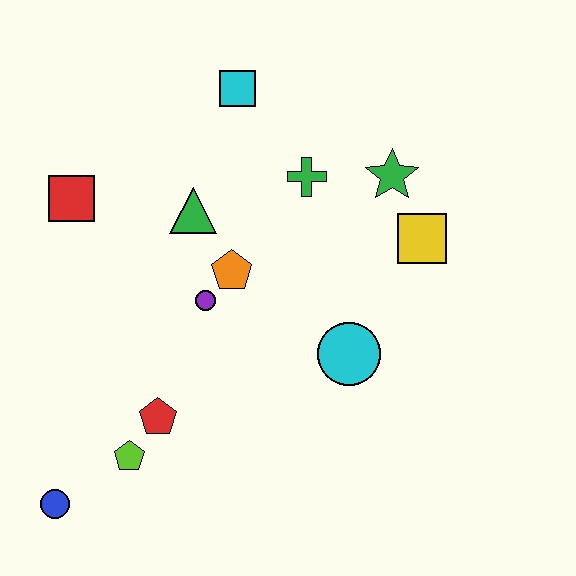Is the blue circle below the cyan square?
Yes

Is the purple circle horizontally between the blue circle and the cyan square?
Yes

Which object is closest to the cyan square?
The green cross is closest to the cyan square.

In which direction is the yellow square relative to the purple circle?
The yellow square is to the right of the purple circle.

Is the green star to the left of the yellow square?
Yes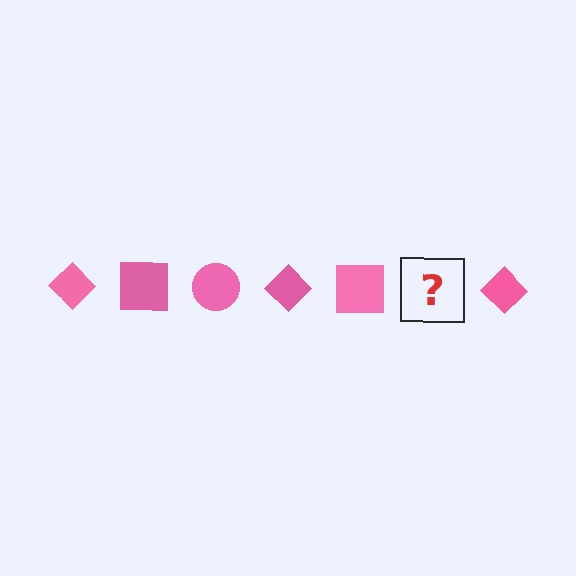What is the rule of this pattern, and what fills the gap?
The rule is that the pattern cycles through diamond, square, circle shapes in pink. The gap should be filled with a pink circle.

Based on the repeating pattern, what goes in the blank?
The blank should be a pink circle.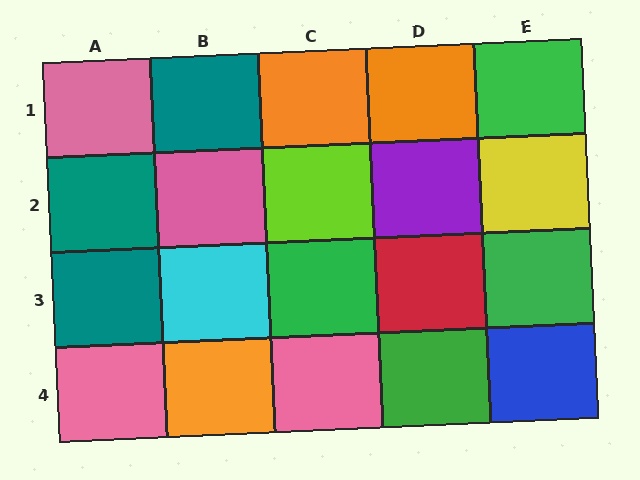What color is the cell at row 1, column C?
Orange.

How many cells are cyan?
1 cell is cyan.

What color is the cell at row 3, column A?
Teal.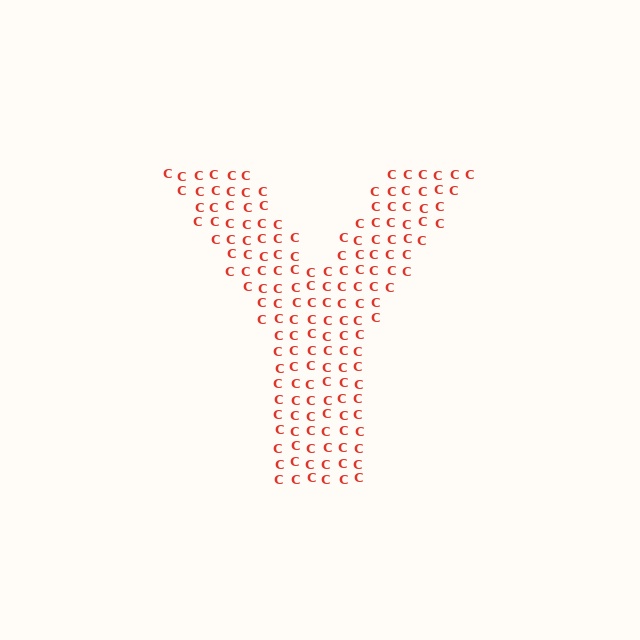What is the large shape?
The large shape is the letter Y.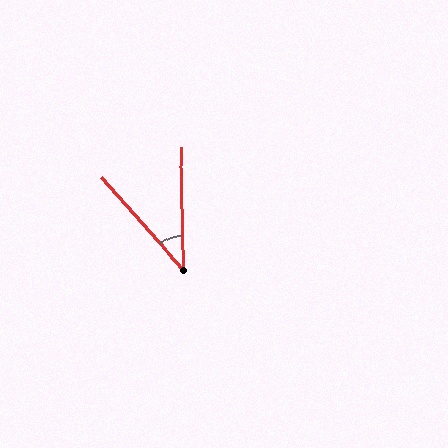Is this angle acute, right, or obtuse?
It is acute.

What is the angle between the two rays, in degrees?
Approximately 40 degrees.